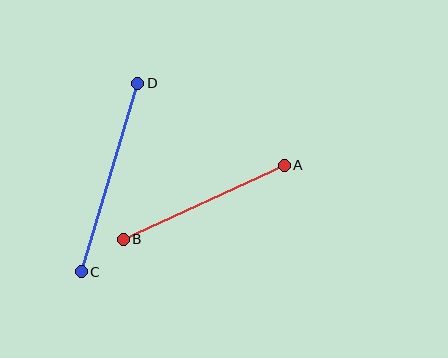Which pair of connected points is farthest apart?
Points C and D are farthest apart.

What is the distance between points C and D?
The distance is approximately 197 pixels.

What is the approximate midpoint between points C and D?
The midpoint is at approximately (110, 178) pixels.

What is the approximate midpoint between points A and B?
The midpoint is at approximately (204, 202) pixels.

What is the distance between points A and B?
The distance is approximately 177 pixels.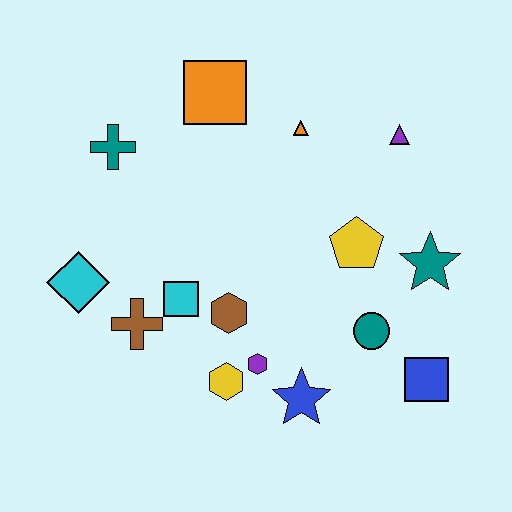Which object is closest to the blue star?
The purple hexagon is closest to the blue star.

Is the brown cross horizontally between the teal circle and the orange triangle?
No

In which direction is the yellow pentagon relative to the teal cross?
The yellow pentagon is to the right of the teal cross.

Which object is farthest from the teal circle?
The teal cross is farthest from the teal circle.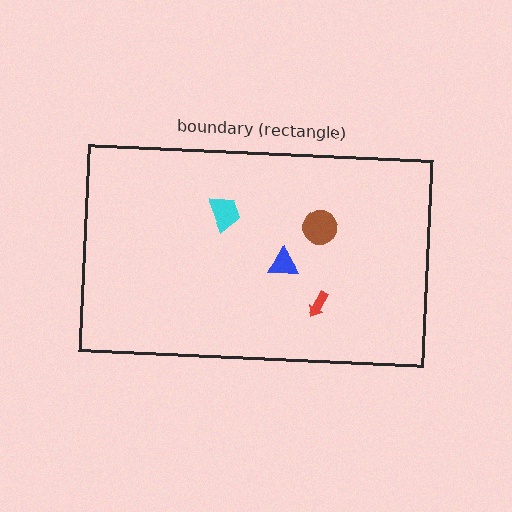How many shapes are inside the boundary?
4 inside, 0 outside.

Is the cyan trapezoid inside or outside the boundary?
Inside.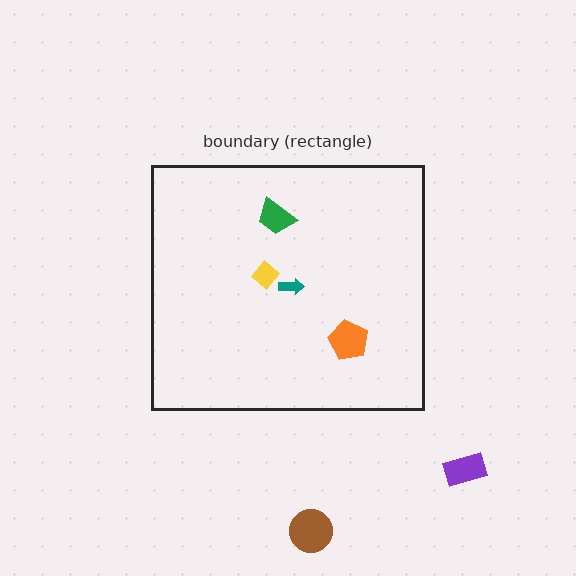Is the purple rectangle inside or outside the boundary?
Outside.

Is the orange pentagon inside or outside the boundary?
Inside.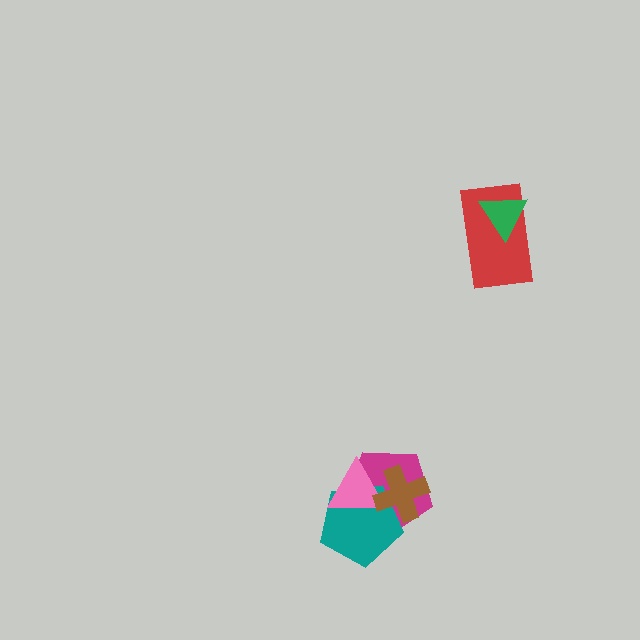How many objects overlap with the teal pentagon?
3 objects overlap with the teal pentagon.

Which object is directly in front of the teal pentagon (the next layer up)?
The pink triangle is directly in front of the teal pentagon.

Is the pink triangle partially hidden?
Yes, it is partially covered by another shape.